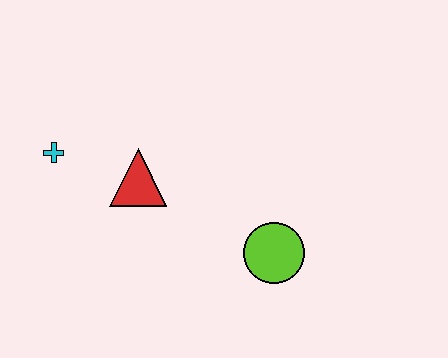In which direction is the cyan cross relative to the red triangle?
The cyan cross is to the left of the red triangle.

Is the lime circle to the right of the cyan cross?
Yes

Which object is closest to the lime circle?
The red triangle is closest to the lime circle.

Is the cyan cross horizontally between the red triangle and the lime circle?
No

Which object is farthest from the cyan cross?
The lime circle is farthest from the cyan cross.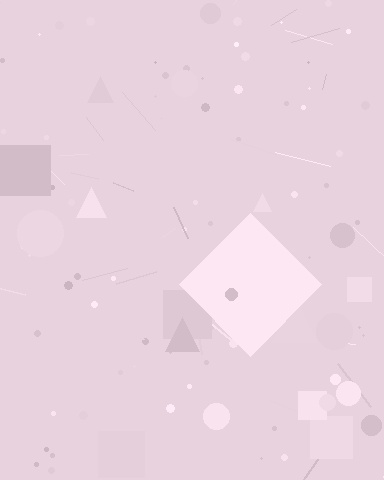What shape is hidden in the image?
A diamond is hidden in the image.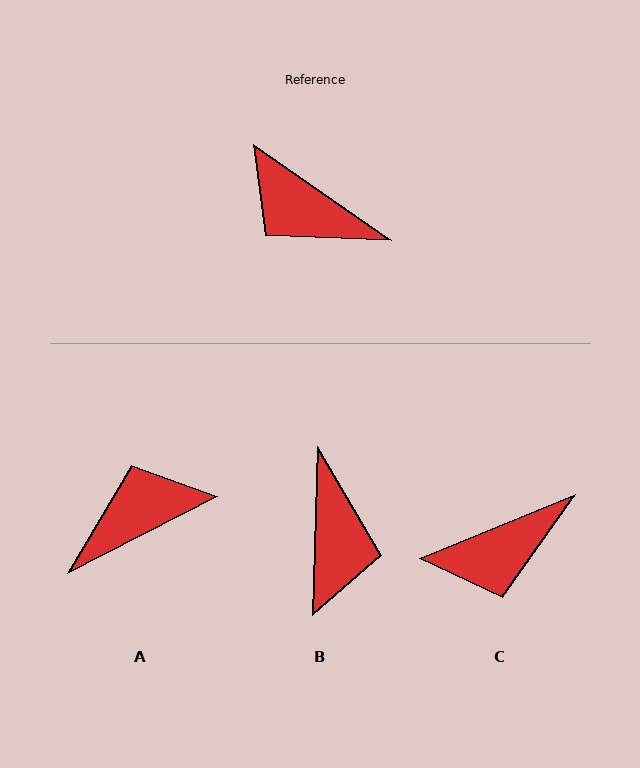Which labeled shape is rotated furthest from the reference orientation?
B, about 123 degrees away.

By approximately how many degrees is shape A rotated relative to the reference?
Approximately 118 degrees clockwise.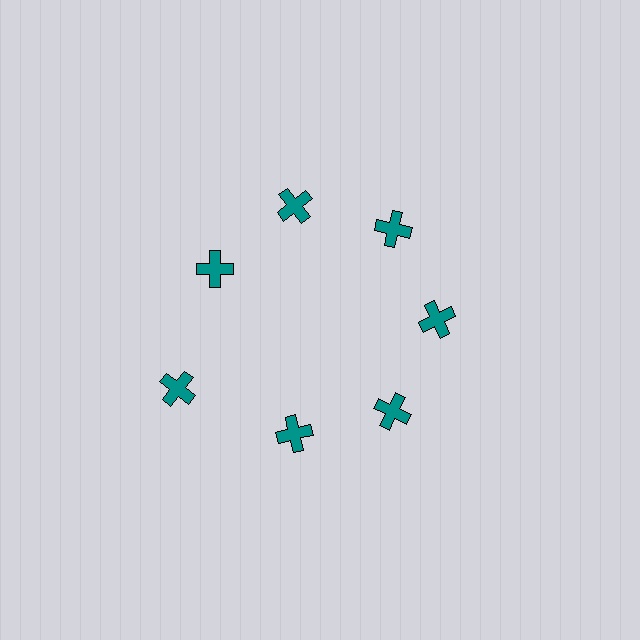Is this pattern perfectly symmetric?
No. The 7 teal crosses are arranged in a ring, but one element near the 8 o'clock position is pushed outward from the center, breaking the 7-fold rotational symmetry.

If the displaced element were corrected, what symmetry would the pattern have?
It would have 7-fold rotational symmetry — the pattern would map onto itself every 51 degrees.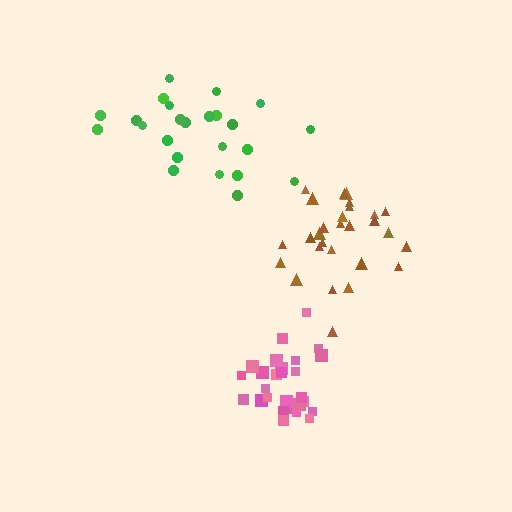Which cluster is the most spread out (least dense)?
Green.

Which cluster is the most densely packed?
Pink.